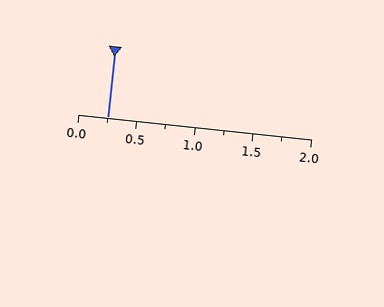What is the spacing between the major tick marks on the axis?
The major ticks are spaced 0.5 apart.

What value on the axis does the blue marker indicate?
The marker indicates approximately 0.25.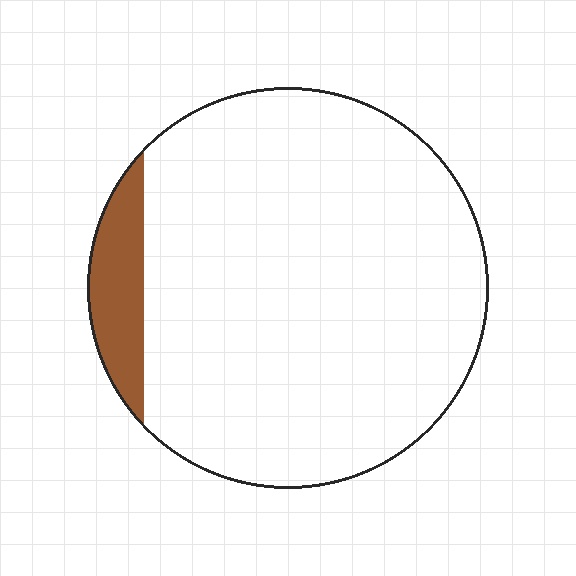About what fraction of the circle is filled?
About one tenth (1/10).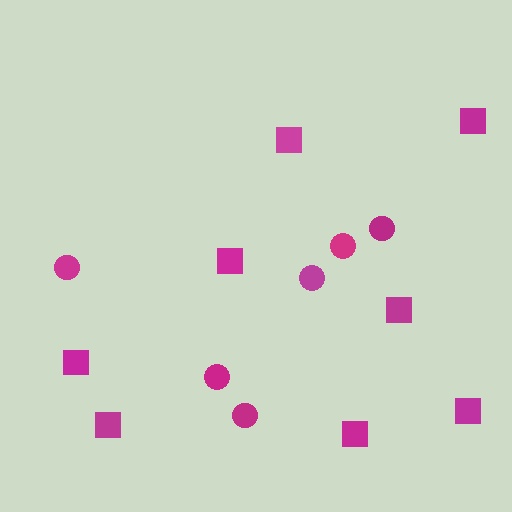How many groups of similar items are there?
There are 2 groups: one group of circles (6) and one group of squares (8).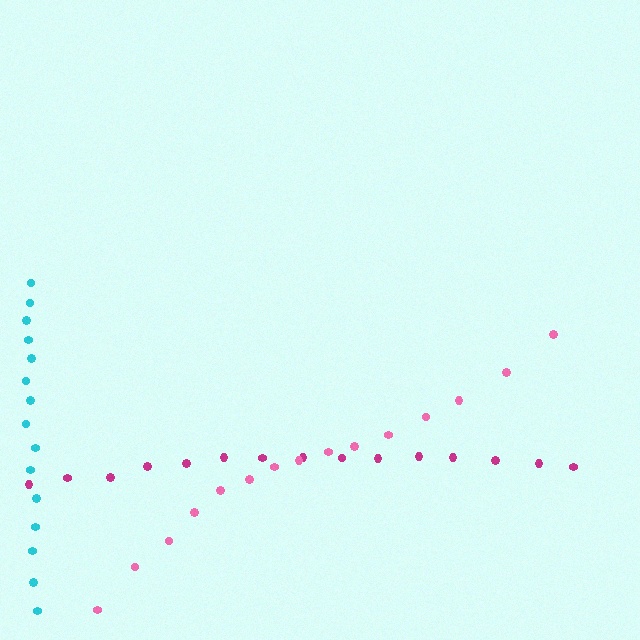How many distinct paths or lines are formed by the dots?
There are 3 distinct paths.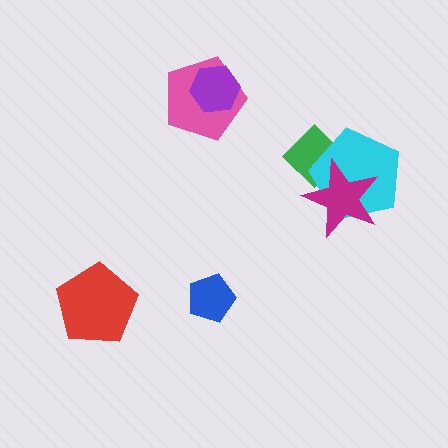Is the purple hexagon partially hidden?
No, no other shape covers it.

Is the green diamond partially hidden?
Yes, it is partially covered by another shape.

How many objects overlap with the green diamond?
2 objects overlap with the green diamond.